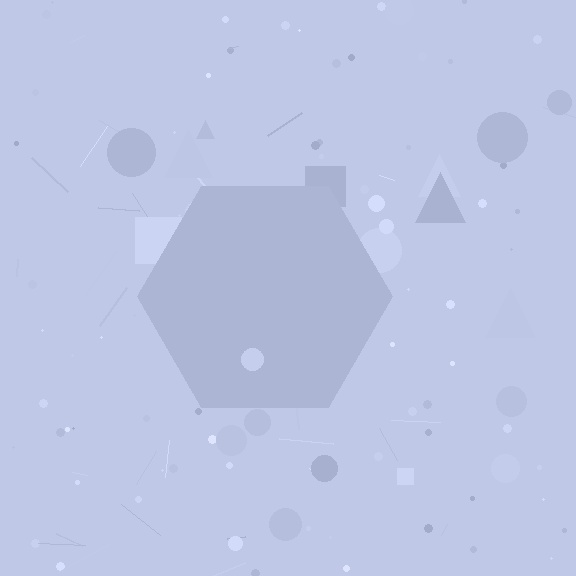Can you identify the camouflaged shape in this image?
The camouflaged shape is a hexagon.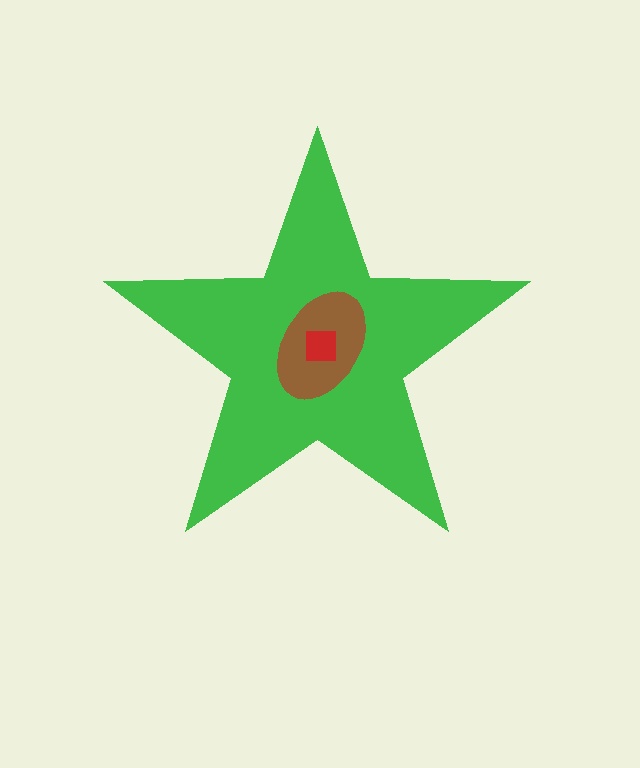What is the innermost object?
The red square.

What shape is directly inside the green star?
The brown ellipse.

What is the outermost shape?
The green star.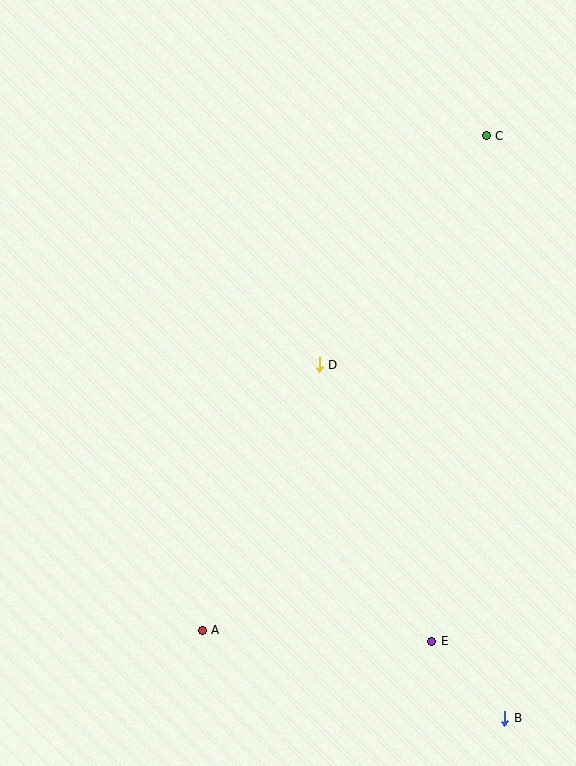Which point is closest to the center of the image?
Point D at (319, 365) is closest to the center.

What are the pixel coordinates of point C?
Point C is at (486, 136).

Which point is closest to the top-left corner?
Point D is closest to the top-left corner.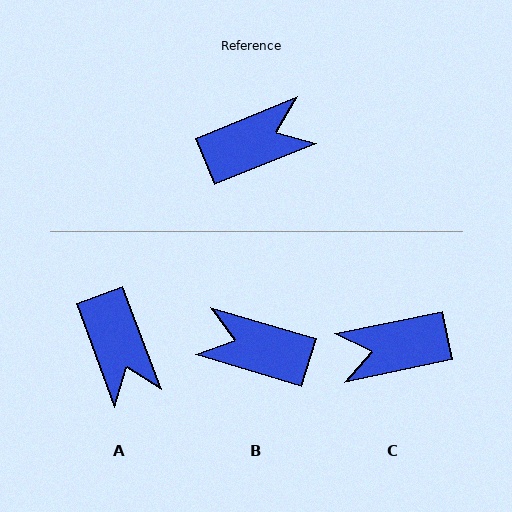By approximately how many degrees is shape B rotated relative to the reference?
Approximately 142 degrees counter-clockwise.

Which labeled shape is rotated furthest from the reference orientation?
C, about 170 degrees away.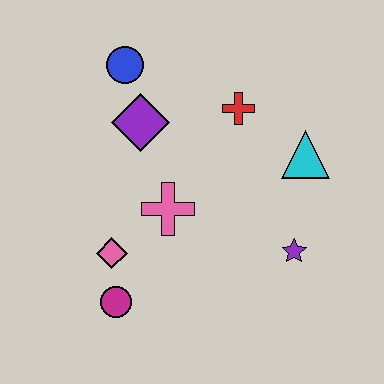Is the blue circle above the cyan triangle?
Yes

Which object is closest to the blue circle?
The purple diamond is closest to the blue circle.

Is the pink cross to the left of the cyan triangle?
Yes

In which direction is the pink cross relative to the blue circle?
The pink cross is below the blue circle.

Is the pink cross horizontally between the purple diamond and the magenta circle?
No